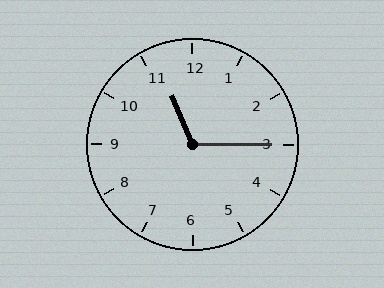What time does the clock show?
11:15.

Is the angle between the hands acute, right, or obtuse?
It is obtuse.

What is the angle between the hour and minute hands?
Approximately 112 degrees.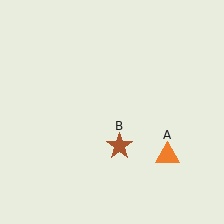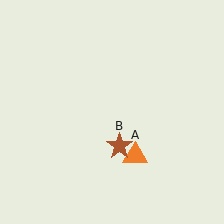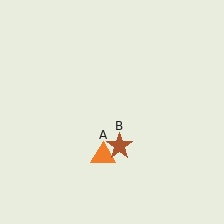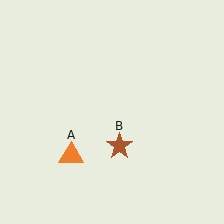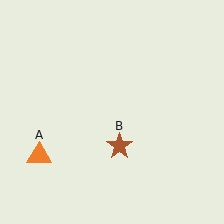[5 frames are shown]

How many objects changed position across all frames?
1 object changed position: orange triangle (object A).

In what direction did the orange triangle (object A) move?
The orange triangle (object A) moved left.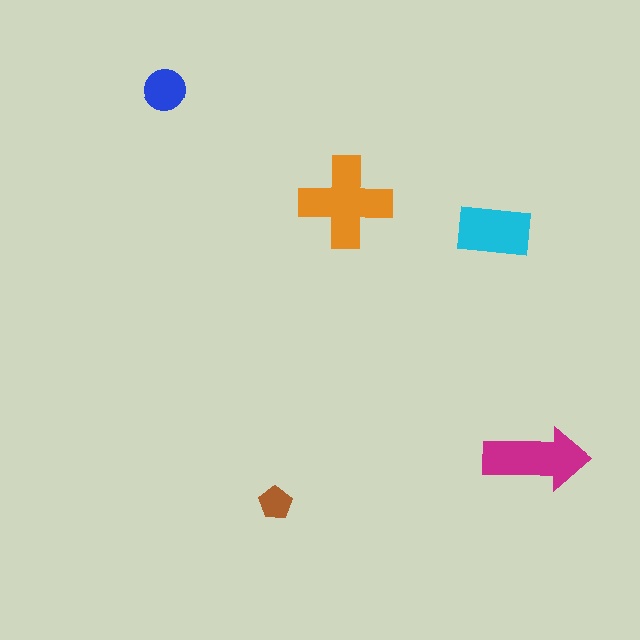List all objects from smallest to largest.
The brown pentagon, the blue circle, the cyan rectangle, the magenta arrow, the orange cross.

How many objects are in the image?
There are 5 objects in the image.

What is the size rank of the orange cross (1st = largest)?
1st.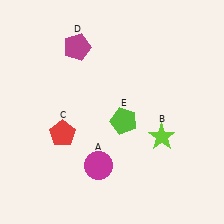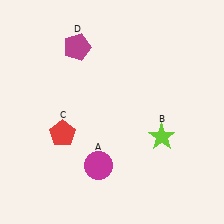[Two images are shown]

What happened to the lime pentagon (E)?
The lime pentagon (E) was removed in Image 2. It was in the bottom-right area of Image 1.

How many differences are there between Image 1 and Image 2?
There is 1 difference between the two images.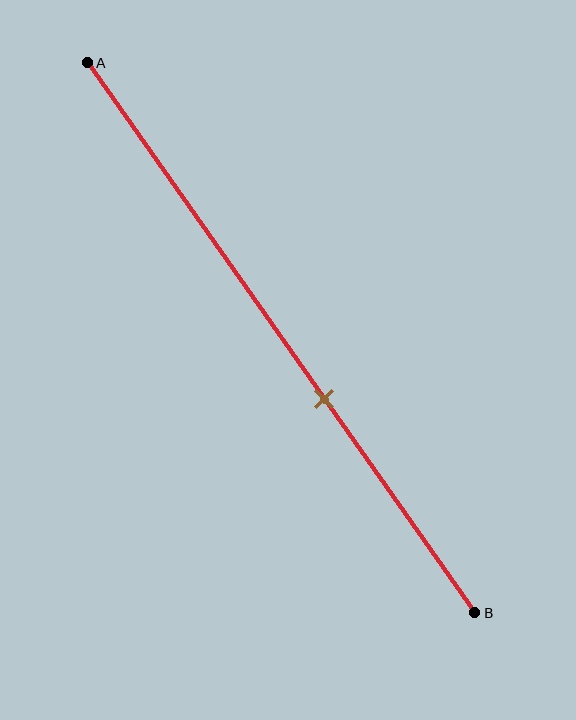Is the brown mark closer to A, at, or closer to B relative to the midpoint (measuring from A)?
The brown mark is closer to point B than the midpoint of segment AB.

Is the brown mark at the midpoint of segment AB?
No, the mark is at about 60% from A, not at the 50% midpoint.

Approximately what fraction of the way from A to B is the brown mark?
The brown mark is approximately 60% of the way from A to B.